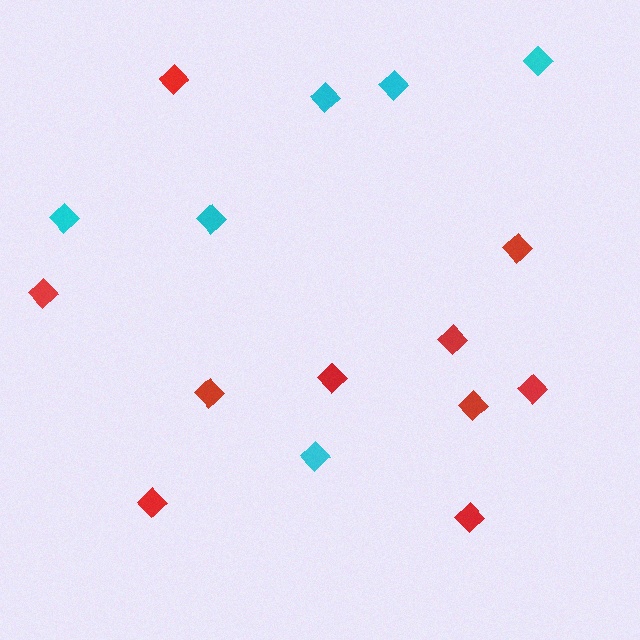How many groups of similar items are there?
There are 2 groups: one group of red diamonds (10) and one group of cyan diamonds (6).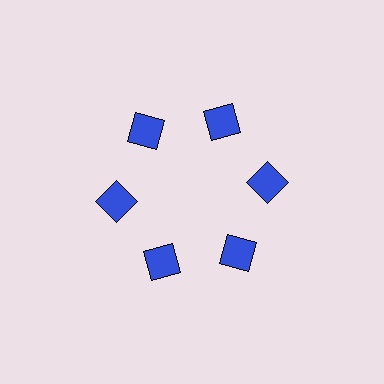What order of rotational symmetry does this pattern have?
This pattern has 6-fold rotational symmetry.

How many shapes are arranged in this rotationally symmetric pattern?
There are 6 shapes, arranged in 6 groups of 1.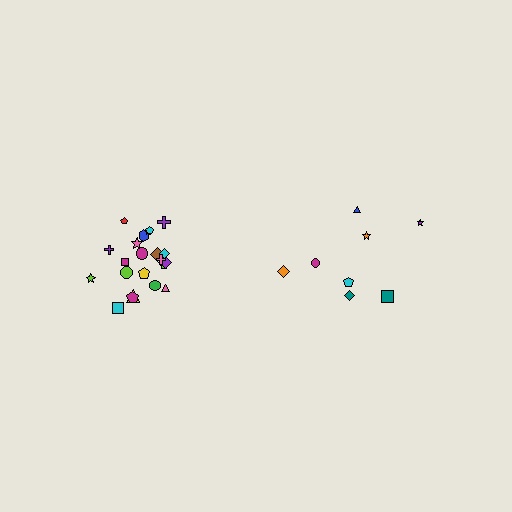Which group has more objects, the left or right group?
The left group.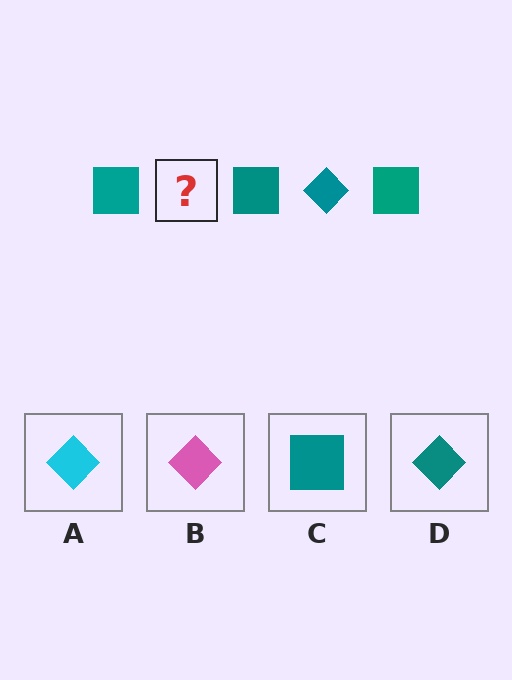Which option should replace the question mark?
Option D.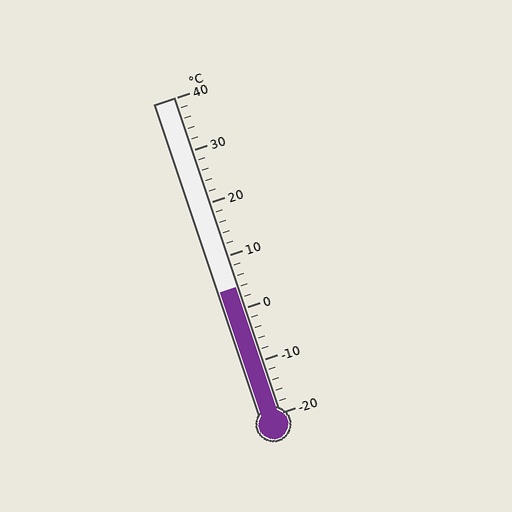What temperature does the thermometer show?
The thermometer shows approximately 4°C.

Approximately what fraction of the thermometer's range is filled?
The thermometer is filled to approximately 40% of its range.